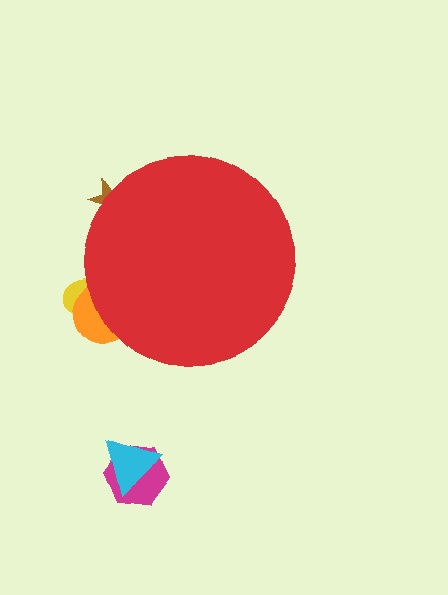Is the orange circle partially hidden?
Yes, the orange circle is partially hidden behind the red circle.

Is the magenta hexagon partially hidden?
No, the magenta hexagon is fully visible.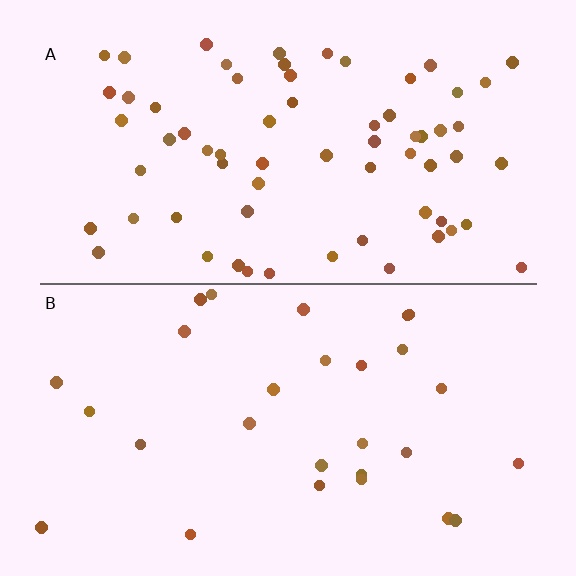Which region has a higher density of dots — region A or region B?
A (the top).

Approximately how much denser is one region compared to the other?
Approximately 2.4× — region A over region B.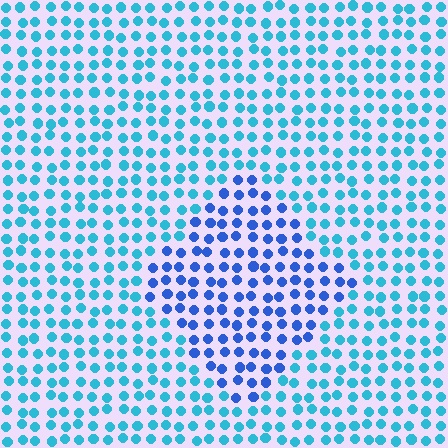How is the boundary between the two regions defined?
The boundary is defined purely by a slight shift in hue (about 33 degrees). Spacing, size, and orientation are identical on both sides.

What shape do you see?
I see a diamond.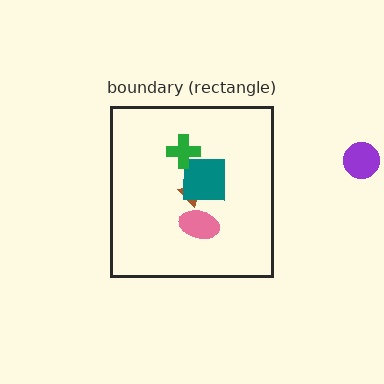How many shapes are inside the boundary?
4 inside, 1 outside.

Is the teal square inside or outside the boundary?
Inside.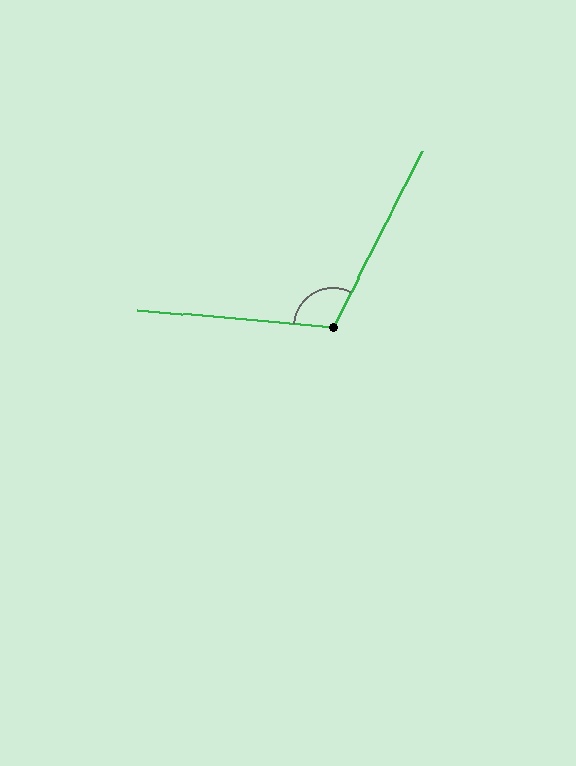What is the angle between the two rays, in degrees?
Approximately 112 degrees.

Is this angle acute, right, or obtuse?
It is obtuse.